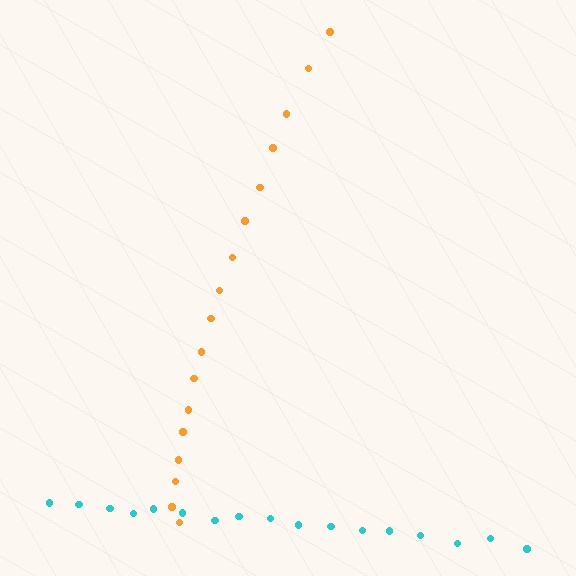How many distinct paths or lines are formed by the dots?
There are 2 distinct paths.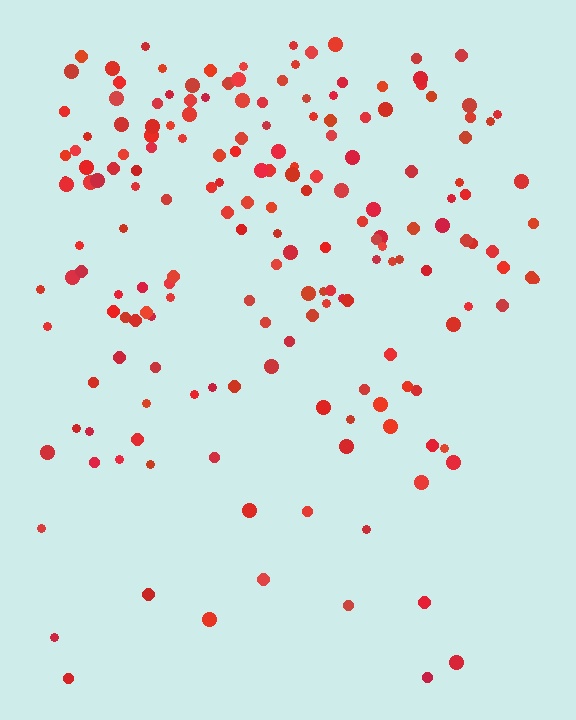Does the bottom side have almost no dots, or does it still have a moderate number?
Still a moderate number, just noticeably fewer than the top.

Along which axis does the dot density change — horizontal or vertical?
Vertical.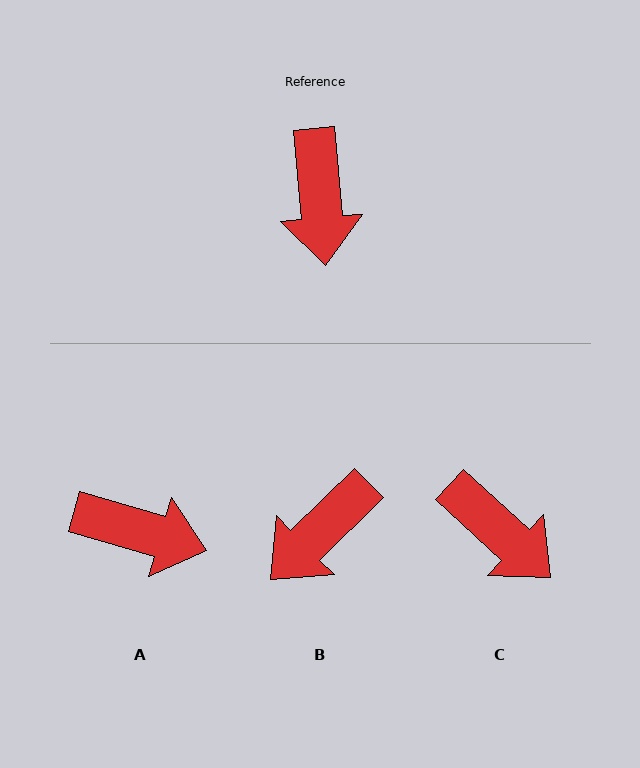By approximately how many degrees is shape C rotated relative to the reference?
Approximately 42 degrees counter-clockwise.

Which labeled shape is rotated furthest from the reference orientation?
A, about 69 degrees away.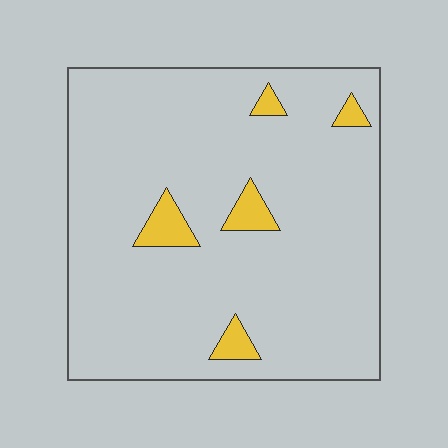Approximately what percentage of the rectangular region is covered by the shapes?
Approximately 5%.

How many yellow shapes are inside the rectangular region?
5.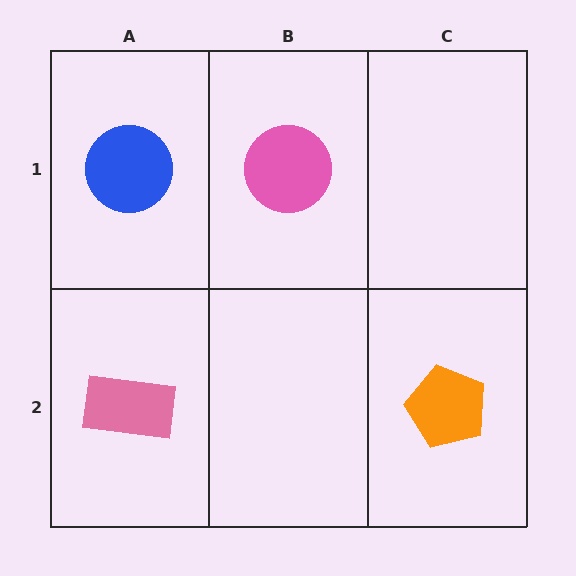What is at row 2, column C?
An orange pentagon.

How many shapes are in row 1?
2 shapes.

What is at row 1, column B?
A pink circle.